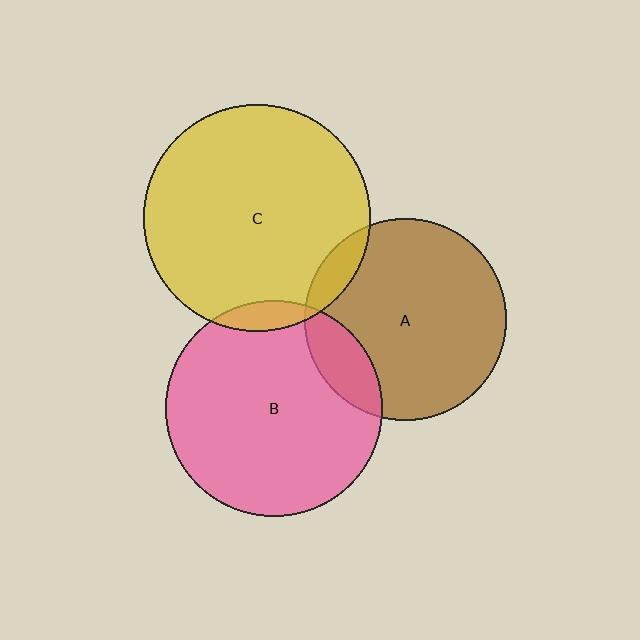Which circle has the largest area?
Circle C (yellow).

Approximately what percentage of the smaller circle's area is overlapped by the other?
Approximately 5%.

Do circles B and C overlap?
Yes.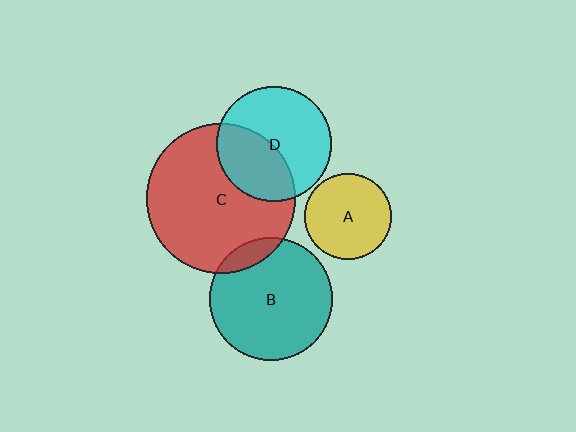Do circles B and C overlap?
Yes.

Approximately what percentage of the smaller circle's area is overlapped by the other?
Approximately 10%.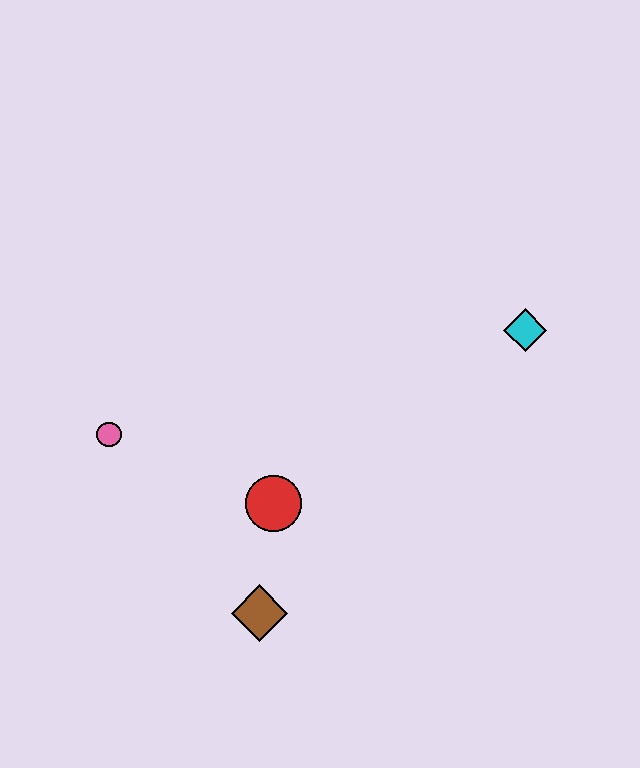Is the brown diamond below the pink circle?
Yes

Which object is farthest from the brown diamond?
The cyan diamond is farthest from the brown diamond.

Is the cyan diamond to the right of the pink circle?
Yes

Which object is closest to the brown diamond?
The red circle is closest to the brown diamond.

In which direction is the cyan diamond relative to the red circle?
The cyan diamond is to the right of the red circle.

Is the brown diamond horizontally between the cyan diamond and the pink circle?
Yes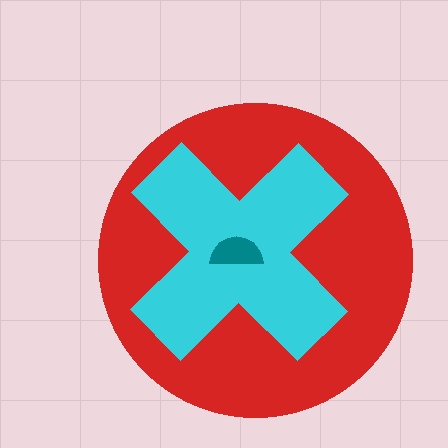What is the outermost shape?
The red circle.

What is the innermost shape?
The teal semicircle.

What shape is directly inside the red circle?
The cyan cross.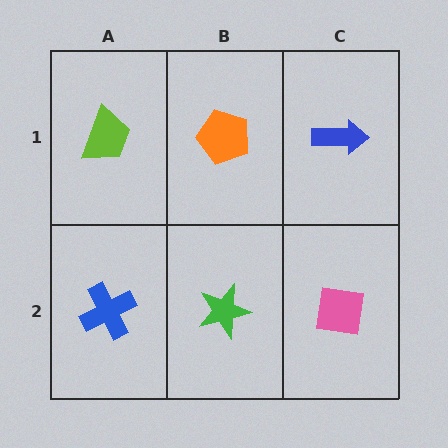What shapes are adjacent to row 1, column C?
A pink square (row 2, column C), an orange pentagon (row 1, column B).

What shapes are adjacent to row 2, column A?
A lime trapezoid (row 1, column A), a green star (row 2, column B).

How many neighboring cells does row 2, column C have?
2.